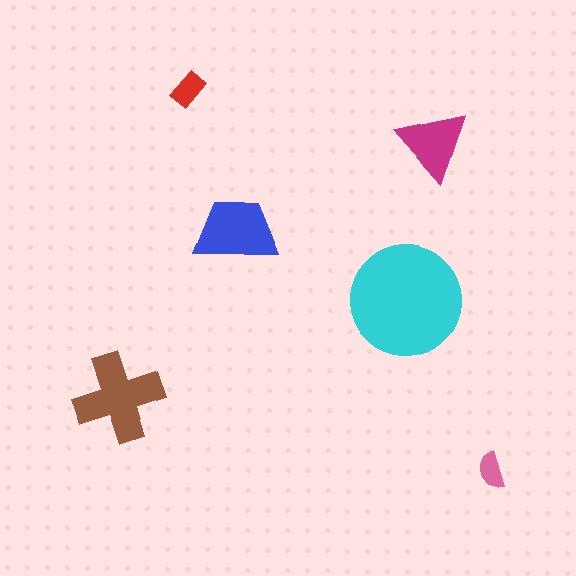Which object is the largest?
The cyan circle.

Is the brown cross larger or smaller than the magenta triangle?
Larger.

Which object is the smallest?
The pink semicircle.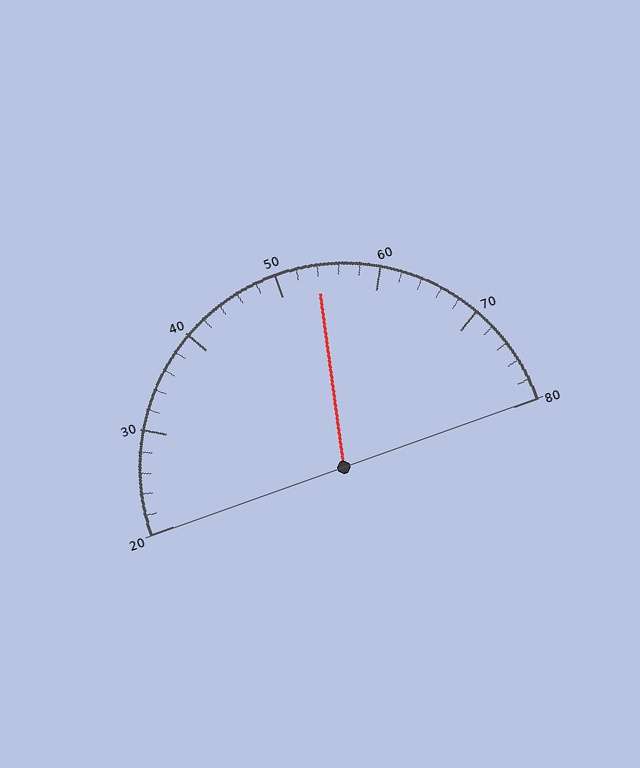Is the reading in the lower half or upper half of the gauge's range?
The reading is in the upper half of the range (20 to 80).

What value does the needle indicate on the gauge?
The needle indicates approximately 54.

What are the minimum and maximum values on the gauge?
The gauge ranges from 20 to 80.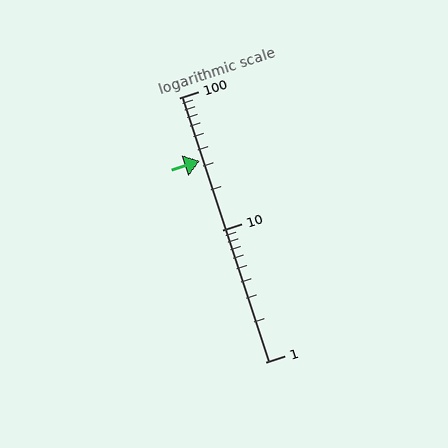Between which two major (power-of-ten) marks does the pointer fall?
The pointer is between 10 and 100.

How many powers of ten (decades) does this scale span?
The scale spans 2 decades, from 1 to 100.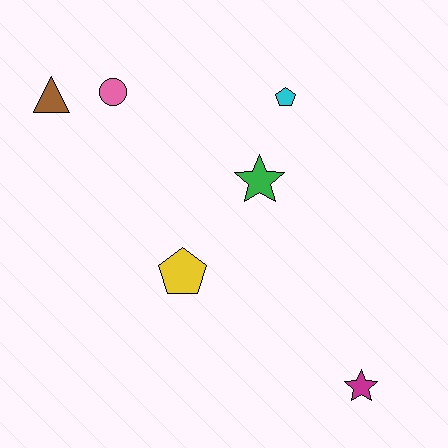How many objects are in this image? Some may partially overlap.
There are 6 objects.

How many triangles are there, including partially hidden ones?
There is 1 triangle.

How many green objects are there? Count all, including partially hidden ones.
There is 1 green object.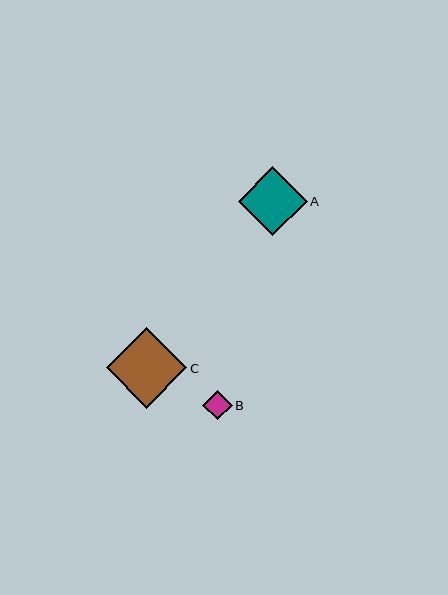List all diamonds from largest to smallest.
From largest to smallest: C, A, B.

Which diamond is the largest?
Diamond C is the largest with a size of approximately 81 pixels.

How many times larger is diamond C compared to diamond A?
Diamond C is approximately 1.2 times the size of diamond A.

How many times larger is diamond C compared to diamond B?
Diamond C is approximately 2.7 times the size of diamond B.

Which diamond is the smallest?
Diamond B is the smallest with a size of approximately 30 pixels.